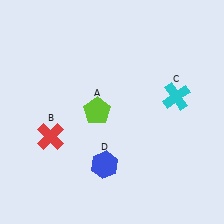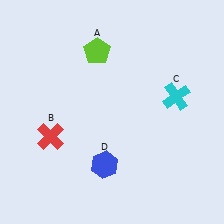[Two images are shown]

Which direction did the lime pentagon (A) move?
The lime pentagon (A) moved up.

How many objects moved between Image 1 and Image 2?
1 object moved between the two images.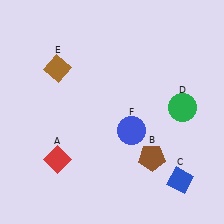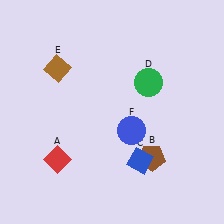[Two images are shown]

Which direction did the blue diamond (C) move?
The blue diamond (C) moved left.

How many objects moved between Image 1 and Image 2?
2 objects moved between the two images.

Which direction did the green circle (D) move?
The green circle (D) moved left.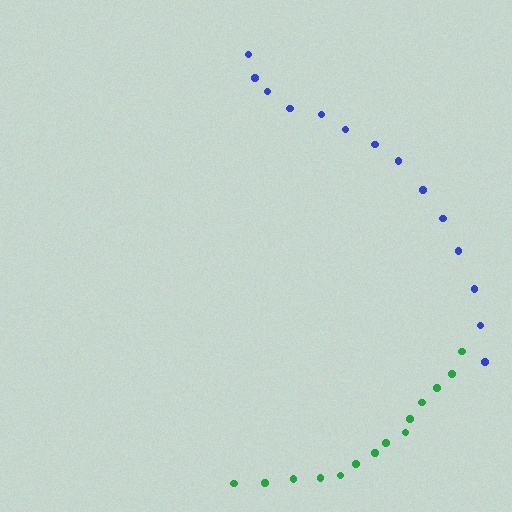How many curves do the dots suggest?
There are 2 distinct paths.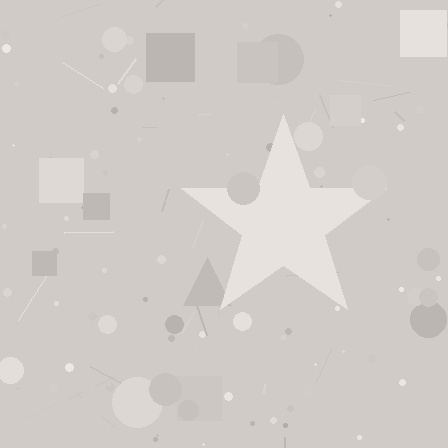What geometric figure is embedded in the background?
A star is embedded in the background.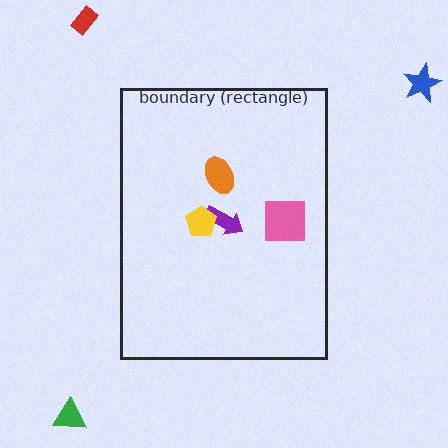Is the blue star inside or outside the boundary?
Outside.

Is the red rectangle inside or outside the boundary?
Outside.